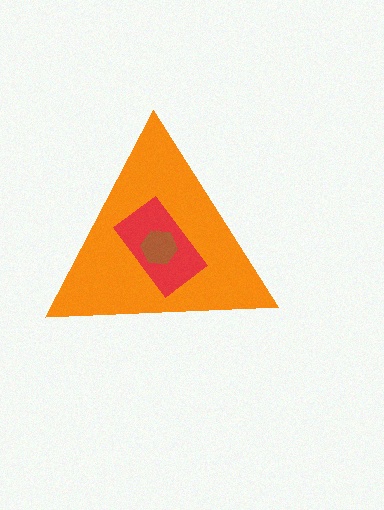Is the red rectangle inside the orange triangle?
Yes.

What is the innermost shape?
The brown hexagon.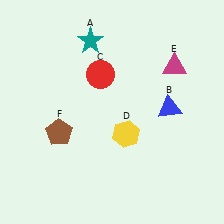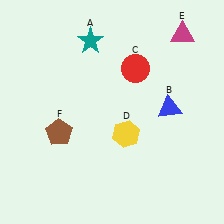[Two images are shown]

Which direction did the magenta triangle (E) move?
The magenta triangle (E) moved up.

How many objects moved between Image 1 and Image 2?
2 objects moved between the two images.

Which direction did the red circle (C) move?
The red circle (C) moved right.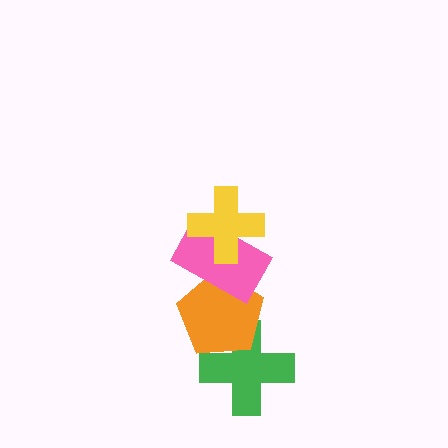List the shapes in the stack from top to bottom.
From top to bottom: the yellow cross, the pink rectangle, the orange pentagon, the green cross.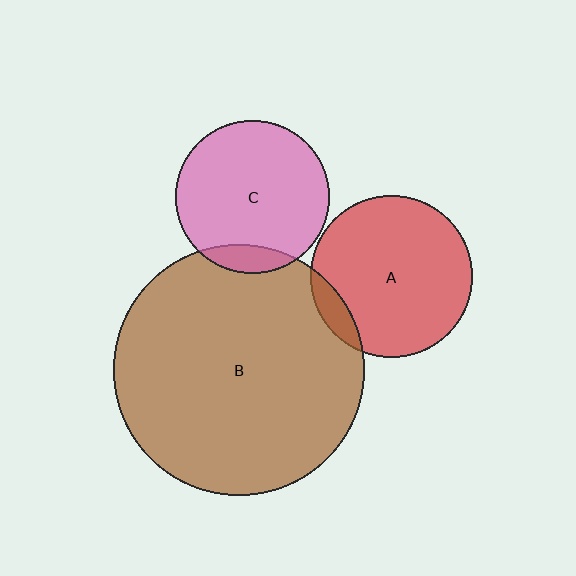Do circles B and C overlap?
Yes.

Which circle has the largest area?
Circle B (brown).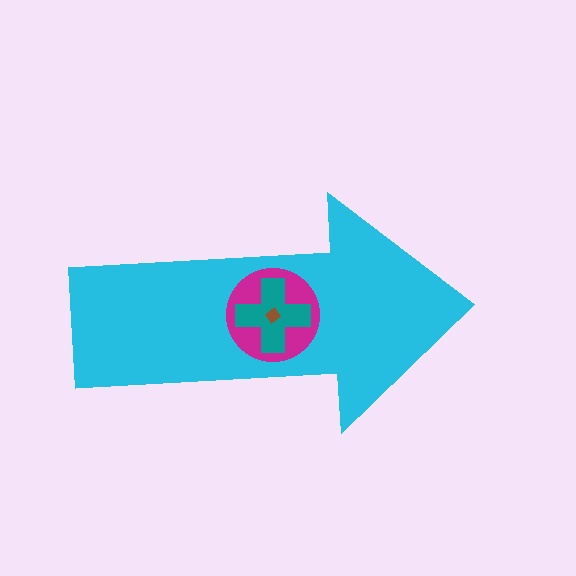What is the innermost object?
The brown diamond.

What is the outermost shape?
The cyan arrow.